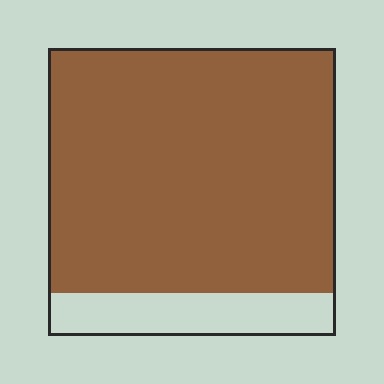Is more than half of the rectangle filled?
Yes.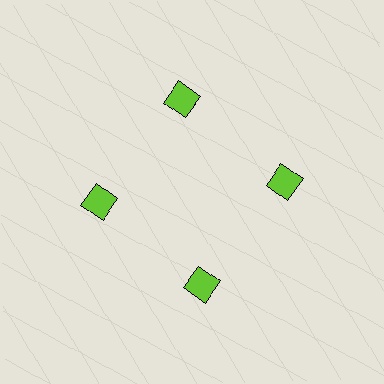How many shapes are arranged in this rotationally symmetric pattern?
There are 4 shapes, arranged in 4 groups of 1.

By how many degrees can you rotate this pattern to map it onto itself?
The pattern maps onto itself every 90 degrees of rotation.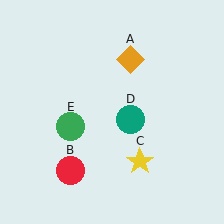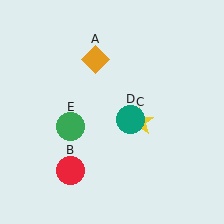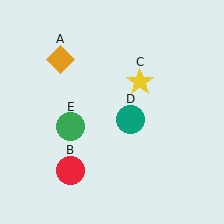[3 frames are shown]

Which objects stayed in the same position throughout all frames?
Red circle (object B) and teal circle (object D) and green circle (object E) remained stationary.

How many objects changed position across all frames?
2 objects changed position: orange diamond (object A), yellow star (object C).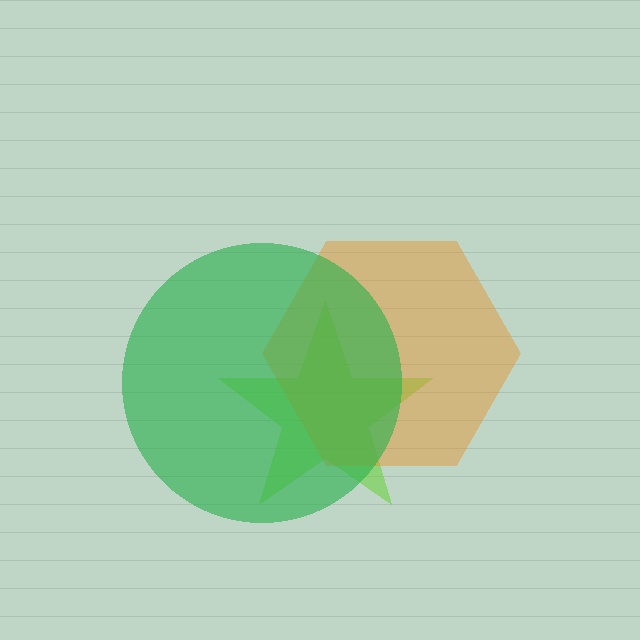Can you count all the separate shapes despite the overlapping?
Yes, there are 3 separate shapes.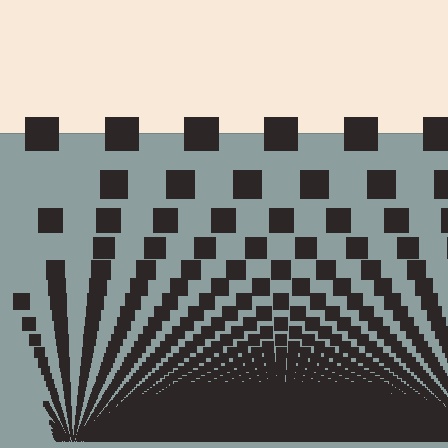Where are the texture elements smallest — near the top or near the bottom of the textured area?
Near the bottom.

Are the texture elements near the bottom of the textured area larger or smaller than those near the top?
Smaller. The gradient is inverted — elements near the bottom are smaller and denser.